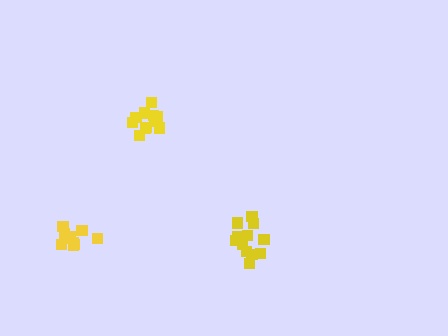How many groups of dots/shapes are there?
There are 3 groups.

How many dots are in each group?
Group 1: 10 dots, Group 2: 12 dots, Group 3: 12 dots (34 total).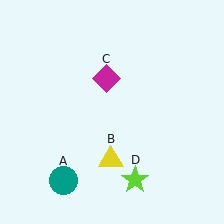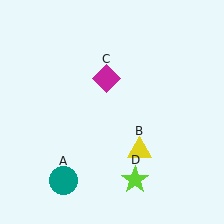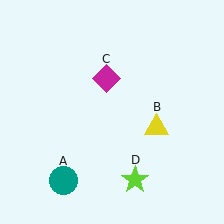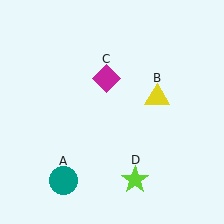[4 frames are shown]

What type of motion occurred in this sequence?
The yellow triangle (object B) rotated counterclockwise around the center of the scene.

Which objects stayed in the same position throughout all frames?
Teal circle (object A) and magenta diamond (object C) and lime star (object D) remained stationary.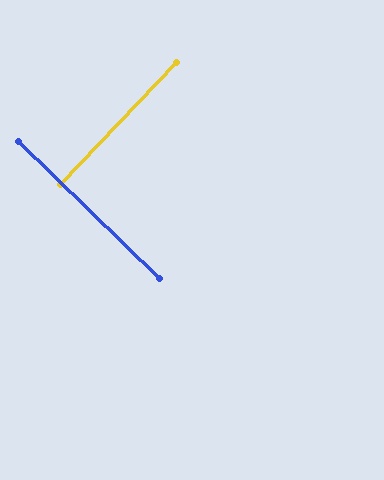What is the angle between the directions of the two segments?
Approximately 89 degrees.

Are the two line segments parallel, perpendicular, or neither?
Perpendicular — they meet at approximately 89°.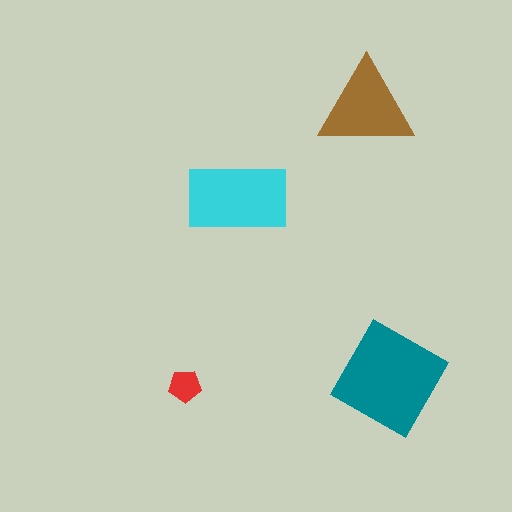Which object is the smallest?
The red pentagon.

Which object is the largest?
The teal square.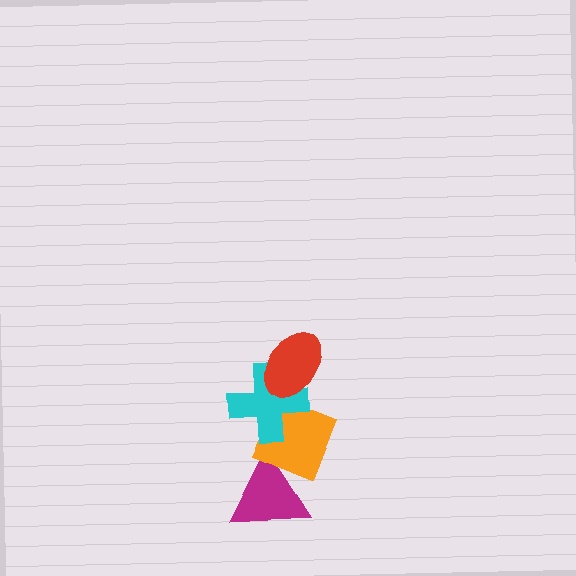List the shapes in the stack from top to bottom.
From top to bottom: the red ellipse, the cyan cross, the orange diamond, the magenta triangle.